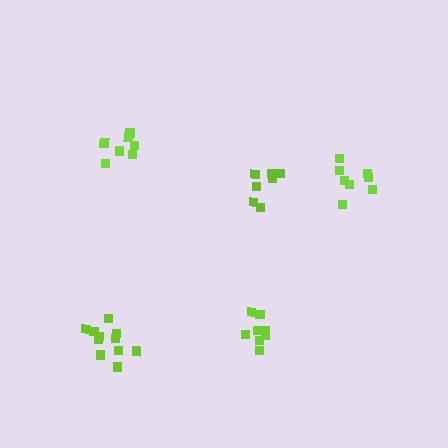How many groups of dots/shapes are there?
There are 5 groups.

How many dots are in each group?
Group 1: 8 dots, Group 2: 7 dots, Group 3: 7 dots, Group 4: 11 dots, Group 5: 8 dots (41 total).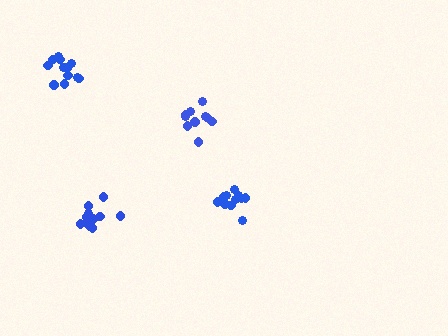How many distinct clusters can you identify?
There are 4 distinct clusters.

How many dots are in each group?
Group 1: 12 dots, Group 2: 11 dots, Group 3: 10 dots, Group 4: 12 dots (45 total).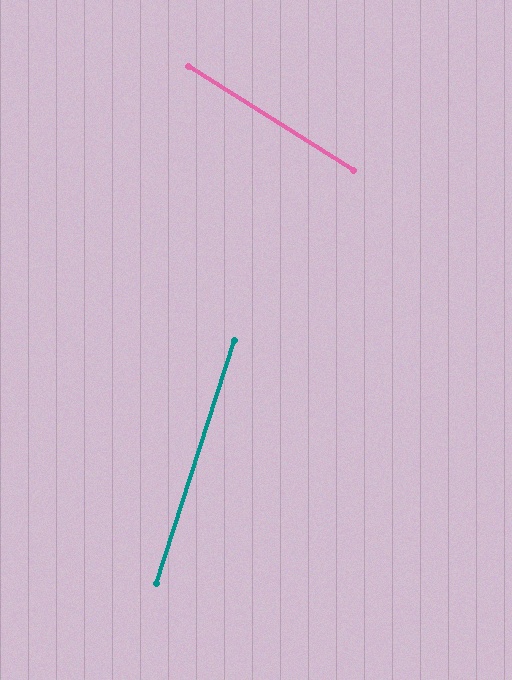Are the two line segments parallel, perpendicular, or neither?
Neither parallel nor perpendicular — they differ by about 75°.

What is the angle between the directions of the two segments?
Approximately 75 degrees.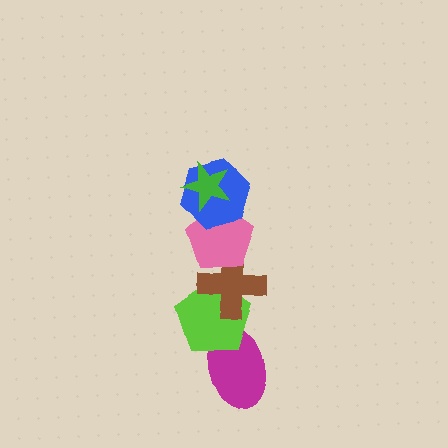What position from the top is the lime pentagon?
The lime pentagon is 5th from the top.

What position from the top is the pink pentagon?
The pink pentagon is 3rd from the top.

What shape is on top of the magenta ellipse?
The lime pentagon is on top of the magenta ellipse.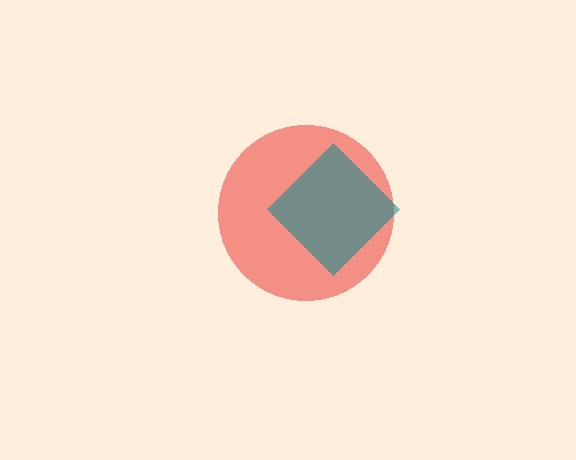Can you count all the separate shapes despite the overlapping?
Yes, there are 2 separate shapes.